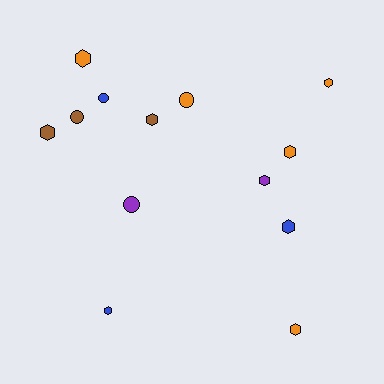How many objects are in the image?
There are 13 objects.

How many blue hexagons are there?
There are 2 blue hexagons.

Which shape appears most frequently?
Hexagon, with 9 objects.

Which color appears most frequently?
Orange, with 5 objects.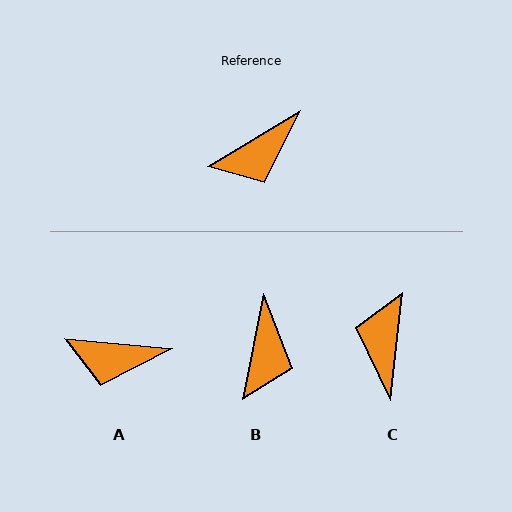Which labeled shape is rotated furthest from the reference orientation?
C, about 127 degrees away.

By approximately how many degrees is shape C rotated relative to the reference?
Approximately 127 degrees clockwise.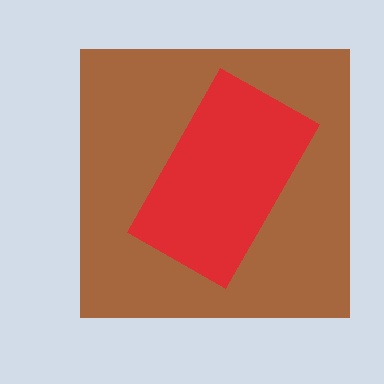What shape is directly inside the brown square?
The red rectangle.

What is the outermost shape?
The brown square.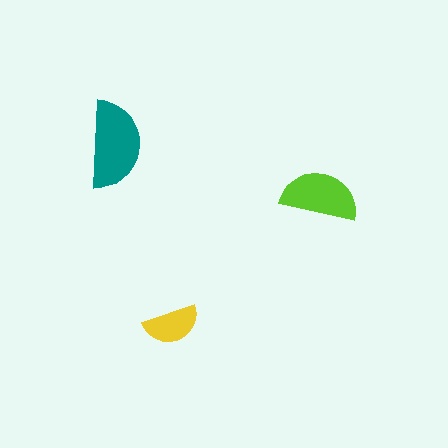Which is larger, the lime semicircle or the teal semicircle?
The teal one.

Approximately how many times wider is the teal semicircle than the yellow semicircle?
About 1.5 times wider.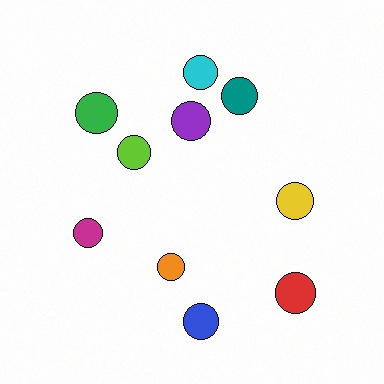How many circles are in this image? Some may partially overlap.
There are 10 circles.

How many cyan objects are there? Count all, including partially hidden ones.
There is 1 cyan object.